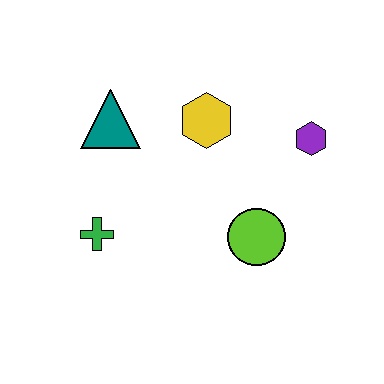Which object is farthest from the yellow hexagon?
The green cross is farthest from the yellow hexagon.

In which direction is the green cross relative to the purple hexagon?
The green cross is to the left of the purple hexagon.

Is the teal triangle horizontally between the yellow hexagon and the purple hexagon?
No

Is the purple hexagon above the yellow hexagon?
No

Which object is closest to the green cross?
The teal triangle is closest to the green cross.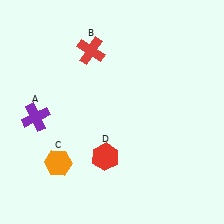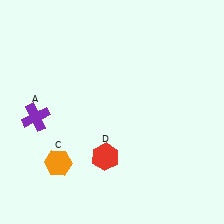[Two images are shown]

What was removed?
The red cross (B) was removed in Image 2.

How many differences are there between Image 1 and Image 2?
There is 1 difference between the two images.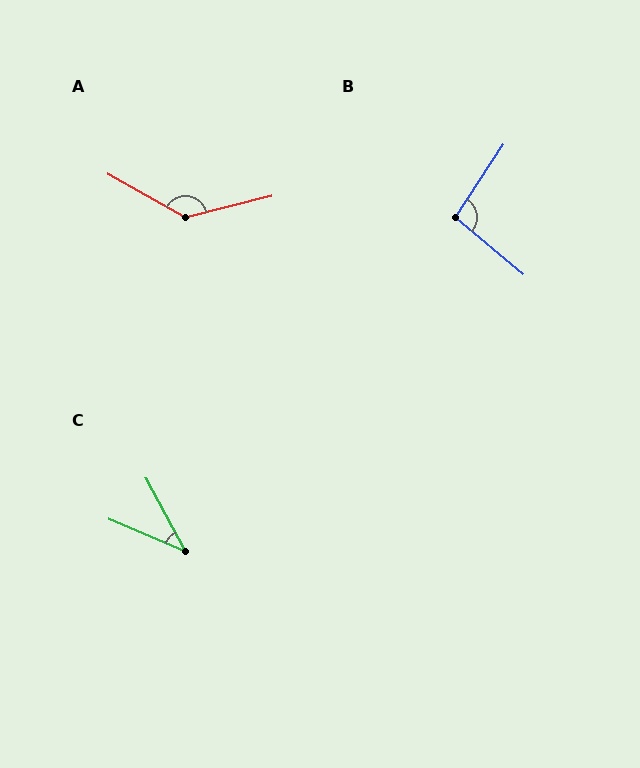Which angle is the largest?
A, at approximately 137 degrees.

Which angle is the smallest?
C, at approximately 39 degrees.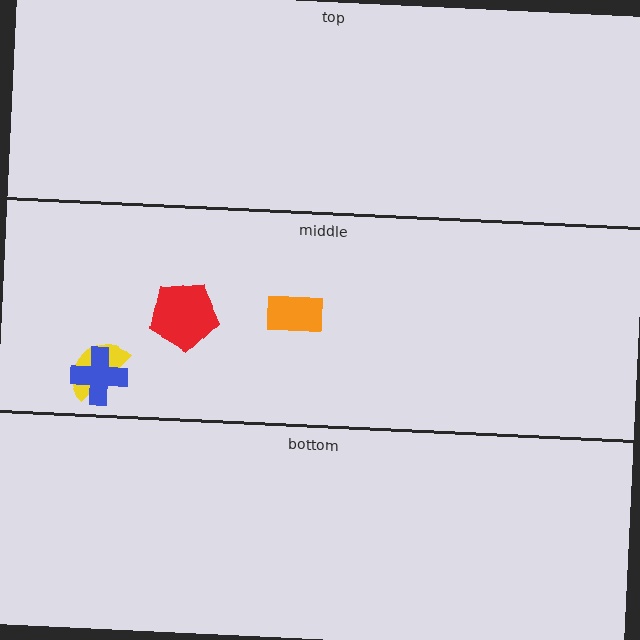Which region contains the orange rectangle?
The middle region.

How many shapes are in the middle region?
4.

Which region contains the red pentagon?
The middle region.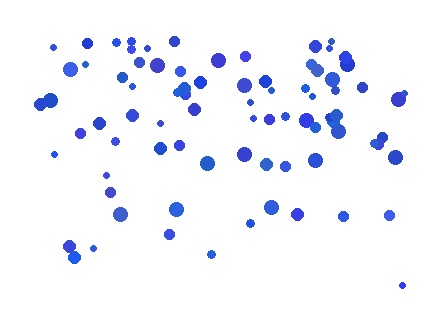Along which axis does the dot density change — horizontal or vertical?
Vertical.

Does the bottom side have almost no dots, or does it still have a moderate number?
Still a moderate number, just noticeably fewer than the top.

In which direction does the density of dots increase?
From bottom to top, with the top side densest.